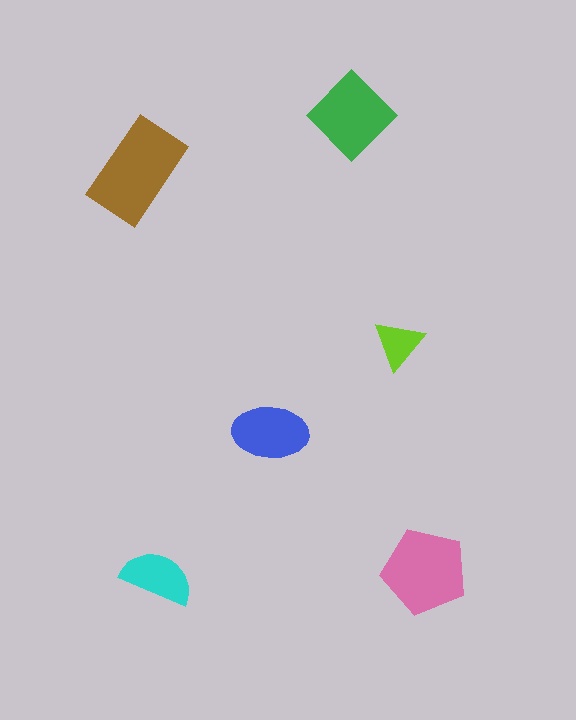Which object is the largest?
The brown rectangle.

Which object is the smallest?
The lime triangle.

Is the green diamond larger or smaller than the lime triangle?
Larger.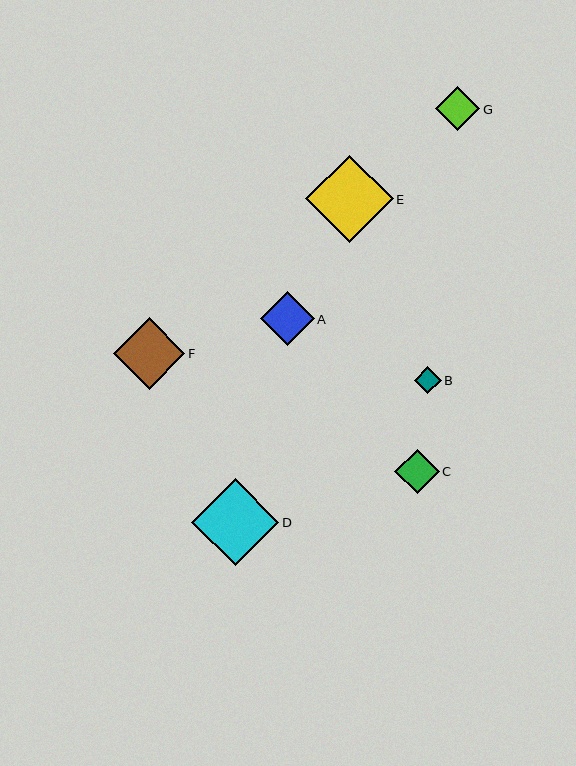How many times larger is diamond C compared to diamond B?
Diamond C is approximately 1.6 times the size of diamond B.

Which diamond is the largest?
Diamond E is the largest with a size of approximately 88 pixels.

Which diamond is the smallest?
Diamond B is the smallest with a size of approximately 27 pixels.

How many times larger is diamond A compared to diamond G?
Diamond A is approximately 1.2 times the size of diamond G.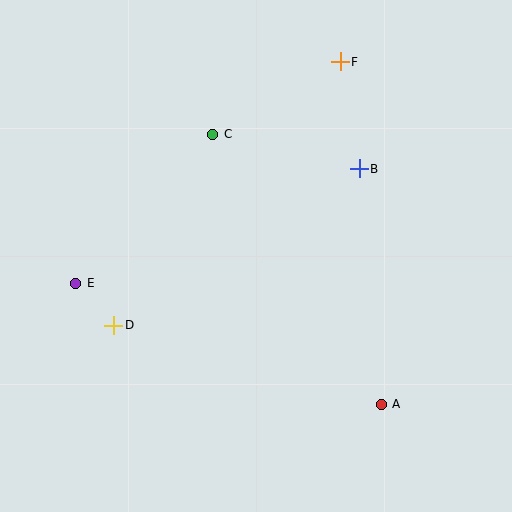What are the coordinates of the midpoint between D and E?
The midpoint between D and E is at (95, 304).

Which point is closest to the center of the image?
Point C at (213, 134) is closest to the center.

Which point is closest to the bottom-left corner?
Point D is closest to the bottom-left corner.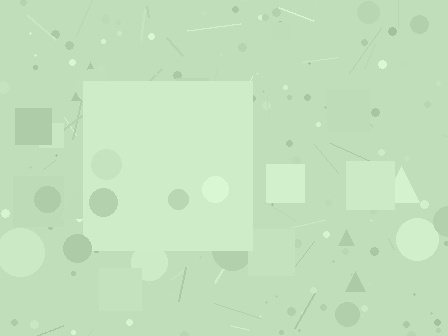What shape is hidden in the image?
A square is hidden in the image.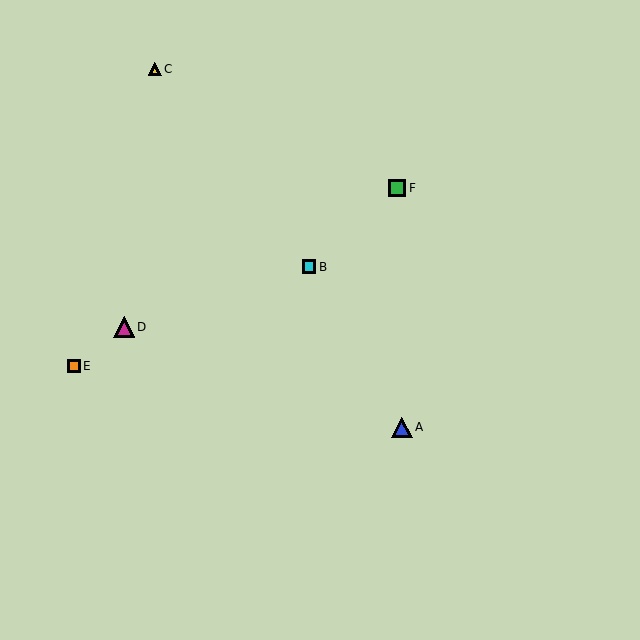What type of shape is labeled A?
Shape A is a blue triangle.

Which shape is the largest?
The blue triangle (labeled A) is the largest.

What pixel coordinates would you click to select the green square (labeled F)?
Click at (397, 188) to select the green square F.